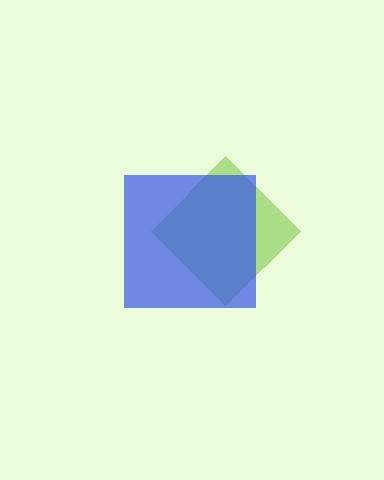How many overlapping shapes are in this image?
There are 2 overlapping shapes in the image.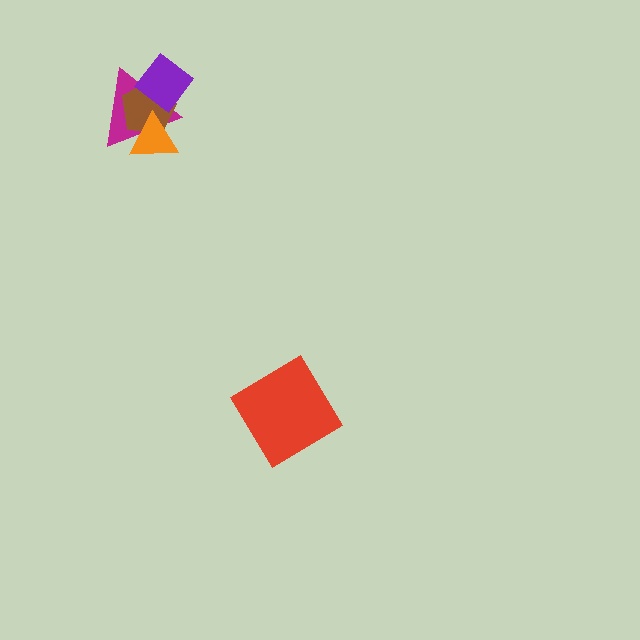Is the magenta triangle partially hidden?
Yes, it is partially covered by another shape.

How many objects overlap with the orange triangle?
2 objects overlap with the orange triangle.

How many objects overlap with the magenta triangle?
3 objects overlap with the magenta triangle.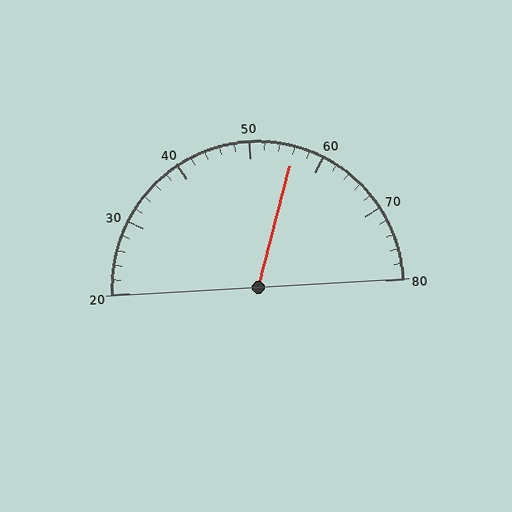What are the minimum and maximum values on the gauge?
The gauge ranges from 20 to 80.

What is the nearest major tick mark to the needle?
The nearest major tick mark is 60.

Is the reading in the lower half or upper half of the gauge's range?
The reading is in the upper half of the range (20 to 80).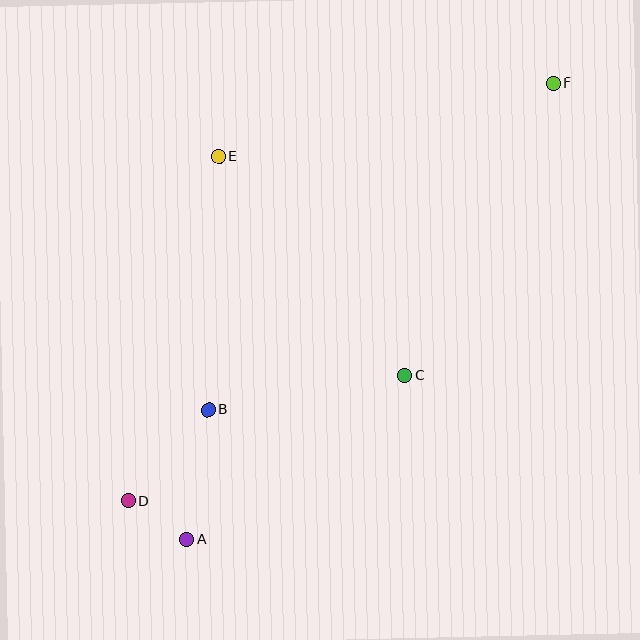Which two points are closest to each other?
Points A and D are closest to each other.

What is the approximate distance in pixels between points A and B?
The distance between A and B is approximately 132 pixels.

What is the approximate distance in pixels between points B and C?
The distance between B and C is approximately 200 pixels.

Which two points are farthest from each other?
Points D and F are farthest from each other.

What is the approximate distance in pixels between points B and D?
The distance between B and D is approximately 121 pixels.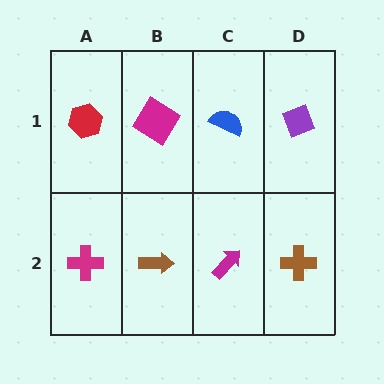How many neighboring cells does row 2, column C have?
3.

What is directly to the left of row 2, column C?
A brown arrow.